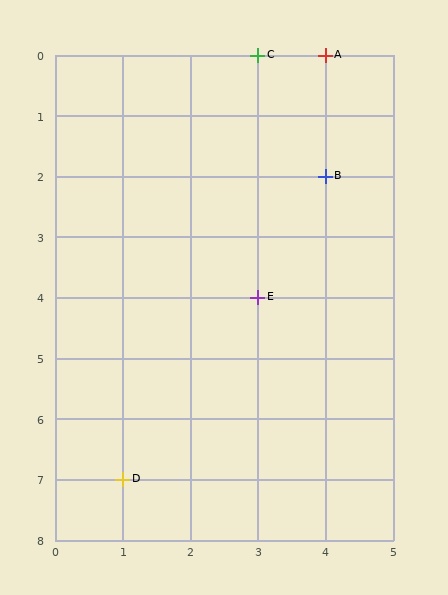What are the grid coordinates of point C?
Point C is at grid coordinates (3, 0).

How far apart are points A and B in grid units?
Points A and B are 2 rows apart.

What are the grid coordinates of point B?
Point B is at grid coordinates (4, 2).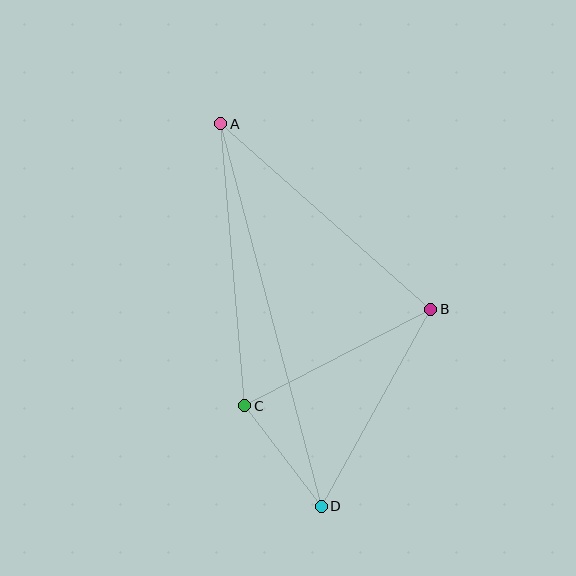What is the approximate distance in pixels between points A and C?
The distance between A and C is approximately 283 pixels.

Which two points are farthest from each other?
Points A and D are farthest from each other.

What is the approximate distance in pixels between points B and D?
The distance between B and D is approximately 225 pixels.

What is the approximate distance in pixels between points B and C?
The distance between B and C is approximately 210 pixels.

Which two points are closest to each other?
Points C and D are closest to each other.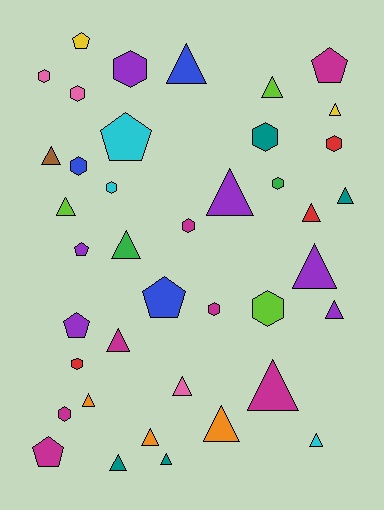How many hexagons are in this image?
There are 13 hexagons.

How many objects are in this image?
There are 40 objects.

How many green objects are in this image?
There are 2 green objects.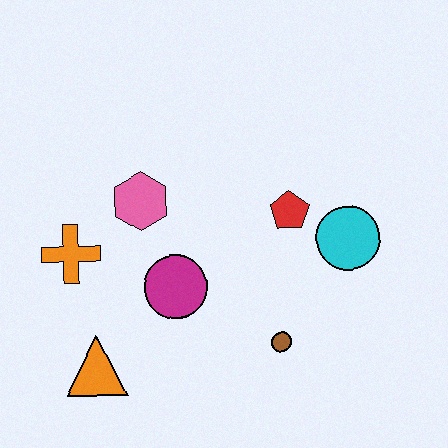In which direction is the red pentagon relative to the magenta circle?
The red pentagon is to the right of the magenta circle.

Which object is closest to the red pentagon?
The cyan circle is closest to the red pentagon.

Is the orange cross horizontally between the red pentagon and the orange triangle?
No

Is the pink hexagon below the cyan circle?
No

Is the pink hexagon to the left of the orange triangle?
No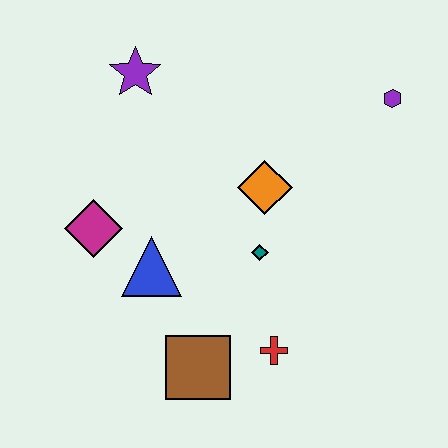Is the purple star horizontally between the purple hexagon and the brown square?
No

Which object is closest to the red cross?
The brown square is closest to the red cross.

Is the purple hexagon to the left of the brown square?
No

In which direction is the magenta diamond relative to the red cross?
The magenta diamond is to the left of the red cross.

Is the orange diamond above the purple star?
No